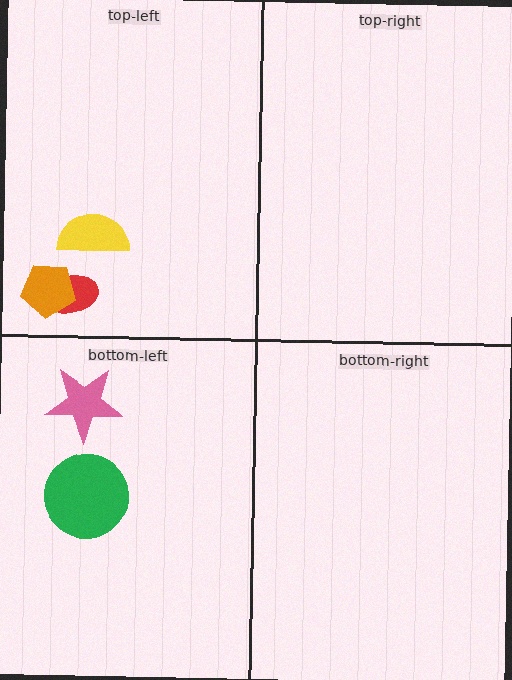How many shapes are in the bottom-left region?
2.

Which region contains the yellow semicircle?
The top-left region.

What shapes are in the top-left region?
The red ellipse, the yellow semicircle, the orange pentagon.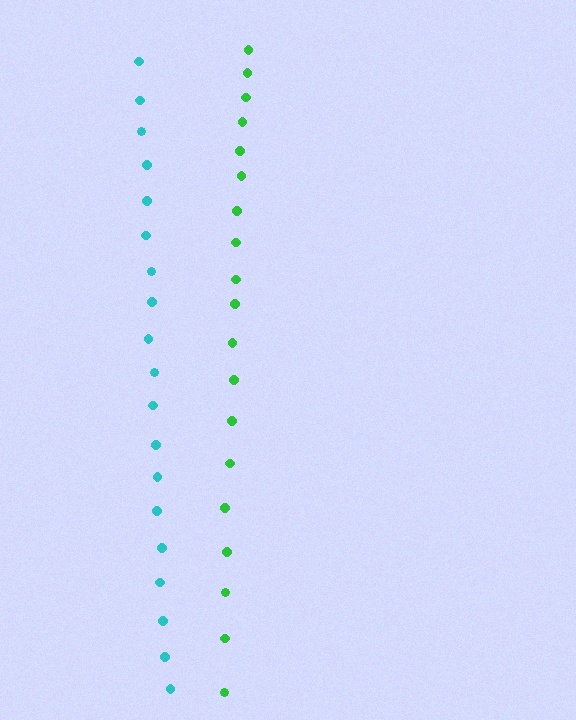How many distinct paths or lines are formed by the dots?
There are 2 distinct paths.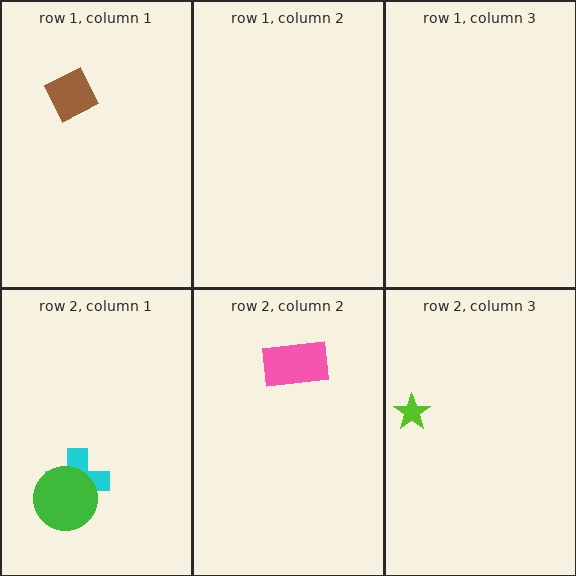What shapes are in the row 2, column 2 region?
The pink rectangle.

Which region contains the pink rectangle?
The row 2, column 2 region.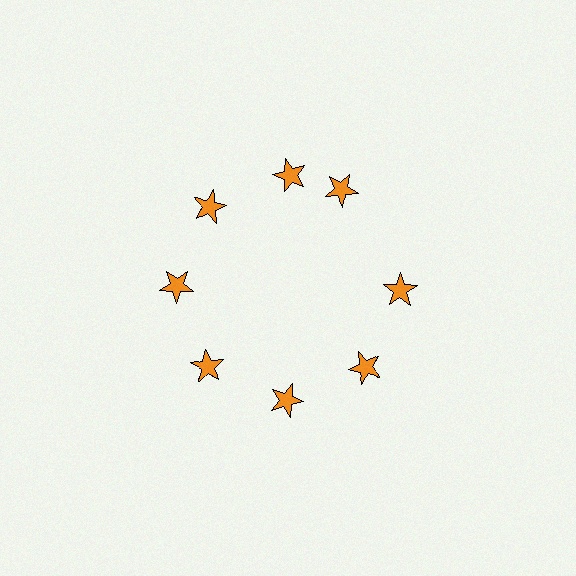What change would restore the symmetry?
The symmetry would be restored by rotating it back into even spacing with its neighbors so that all 8 stars sit at equal angles and equal distance from the center.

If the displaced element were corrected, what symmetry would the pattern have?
It would have 8-fold rotational symmetry — the pattern would map onto itself every 45 degrees.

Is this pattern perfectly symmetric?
No. The 8 orange stars are arranged in a ring, but one element near the 2 o'clock position is rotated out of alignment along the ring, breaking the 8-fold rotational symmetry.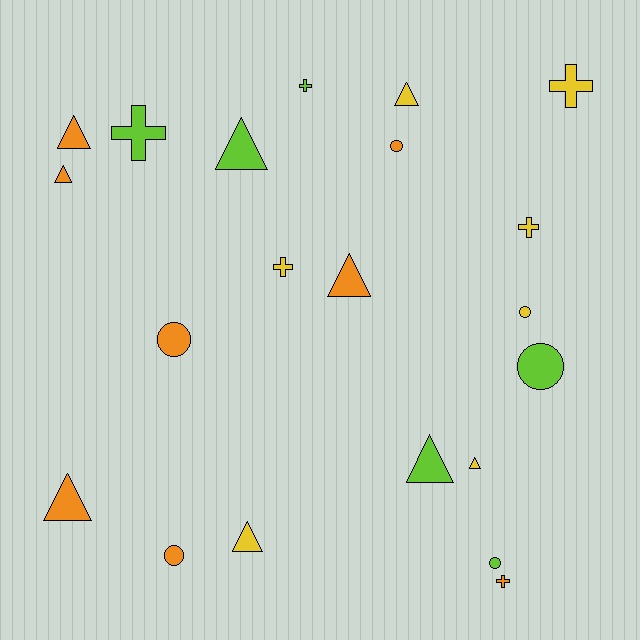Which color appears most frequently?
Orange, with 8 objects.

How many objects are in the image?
There are 21 objects.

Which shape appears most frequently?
Triangle, with 9 objects.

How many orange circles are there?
There are 3 orange circles.